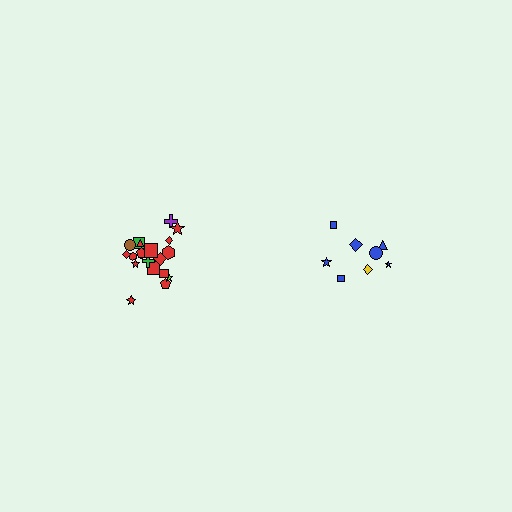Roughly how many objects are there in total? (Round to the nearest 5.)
Roughly 30 objects in total.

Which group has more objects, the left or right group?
The left group.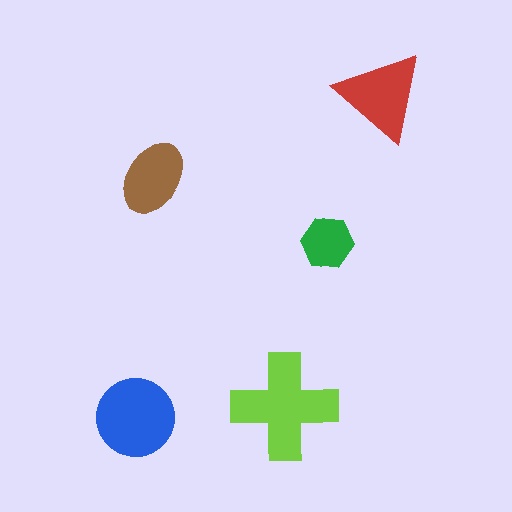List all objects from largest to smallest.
The lime cross, the blue circle, the red triangle, the brown ellipse, the green hexagon.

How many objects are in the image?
There are 5 objects in the image.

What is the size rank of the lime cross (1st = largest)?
1st.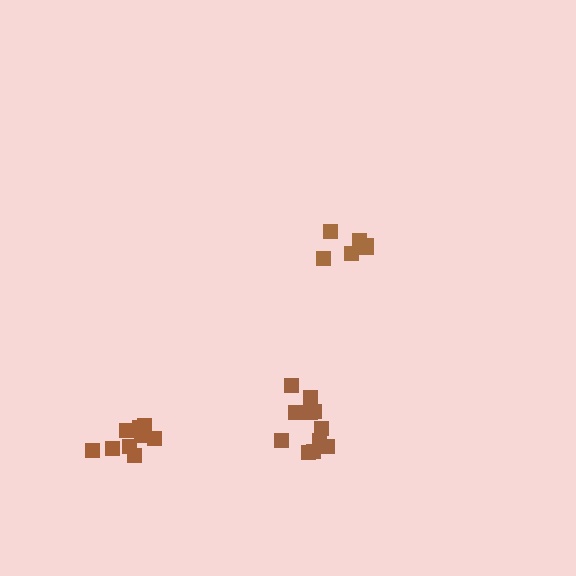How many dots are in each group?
Group 1: 6 dots, Group 2: 11 dots, Group 3: 9 dots (26 total).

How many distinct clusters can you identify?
There are 3 distinct clusters.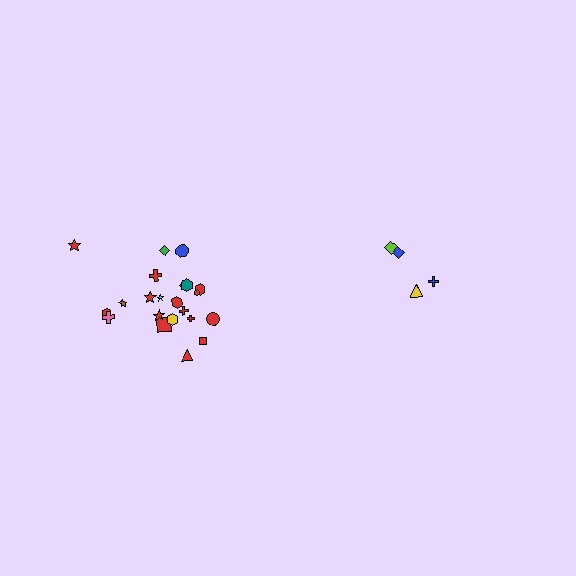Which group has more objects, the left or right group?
The left group.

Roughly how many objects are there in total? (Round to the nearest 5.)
Roughly 25 objects in total.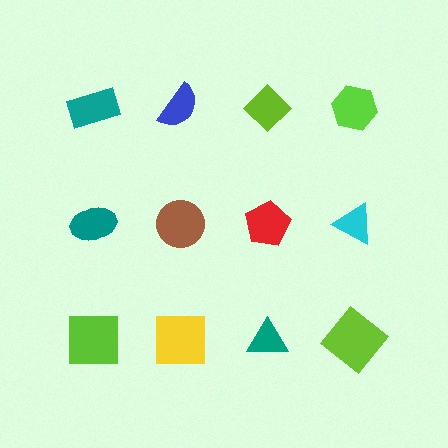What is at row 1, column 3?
A lime diamond.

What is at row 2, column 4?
A cyan triangle.